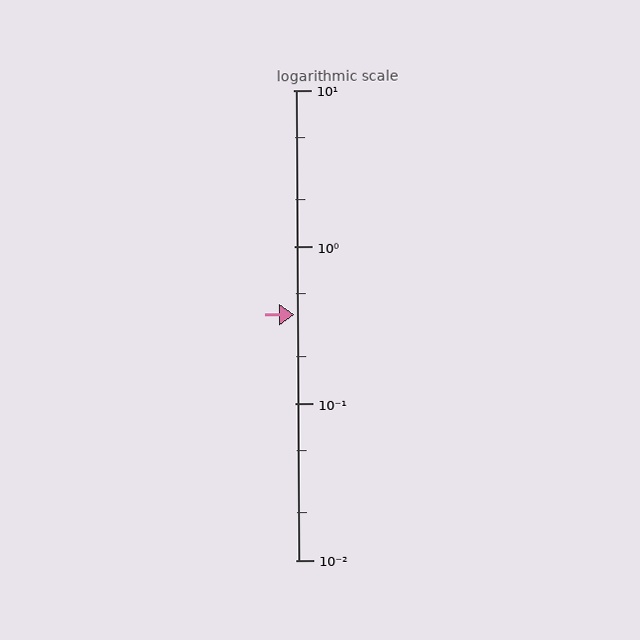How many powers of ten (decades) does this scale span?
The scale spans 3 decades, from 0.01 to 10.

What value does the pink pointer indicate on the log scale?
The pointer indicates approximately 0.37.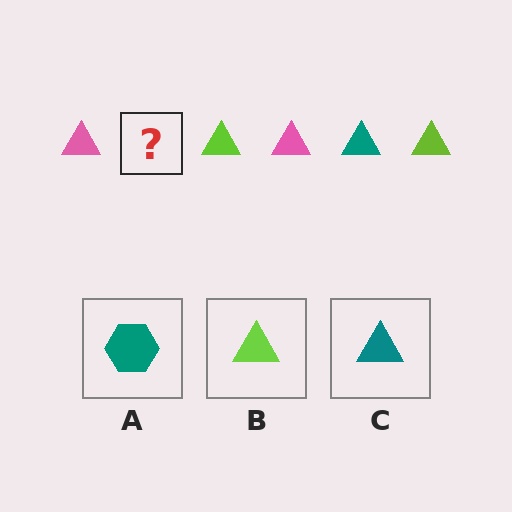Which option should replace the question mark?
Option C.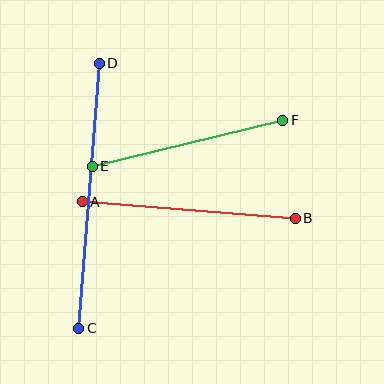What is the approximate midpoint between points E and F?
The midpoint is at approximately (187, 143) pixels.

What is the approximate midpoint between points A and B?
The midpoint is at approximately (189, 210) pixels.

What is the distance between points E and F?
The distance is approximately 196 pixels.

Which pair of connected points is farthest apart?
Points C and D are farthest apart.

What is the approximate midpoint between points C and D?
The midpoint is at approximately (89, 196) pixels.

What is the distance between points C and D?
The distance is approximately 266 pixels.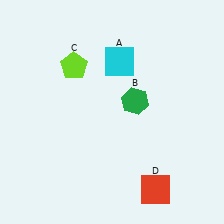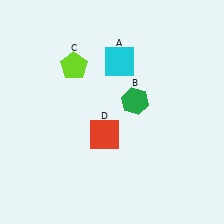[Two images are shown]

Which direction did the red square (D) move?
The red square (D) moved up.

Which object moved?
The red square (D) moved up.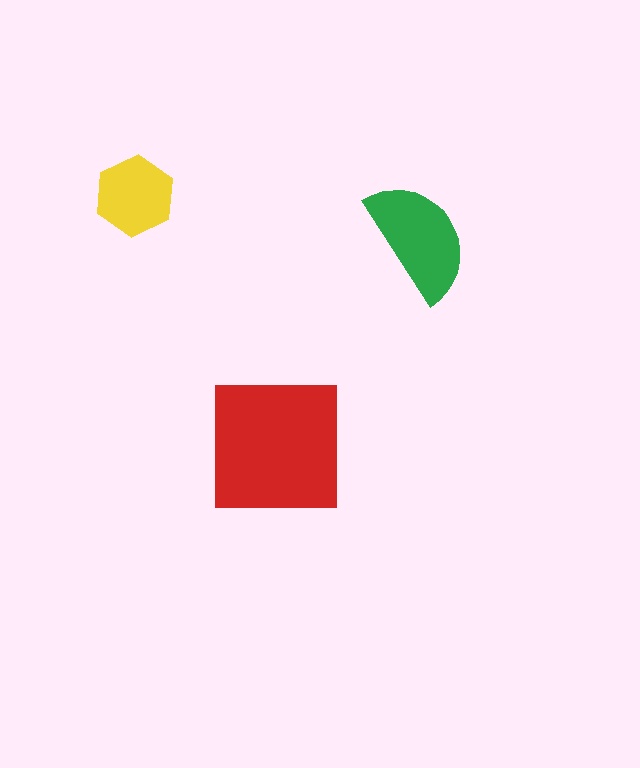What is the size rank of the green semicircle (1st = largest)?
2nd.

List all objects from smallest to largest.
The yellow hexagon, the green semicircle, the red square.